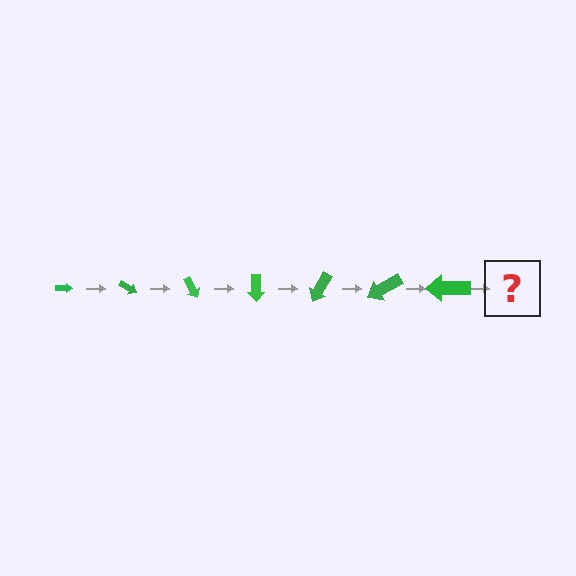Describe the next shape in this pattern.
It should be an arrow, larger than the previous one and rotated 210 degrees from the start.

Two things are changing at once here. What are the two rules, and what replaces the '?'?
The two rules are that the arrow grows larger each step and it rotates 30 degrees each step. The '?' should be an arrow, larger than the previous one and rotated 210 degrees from the start.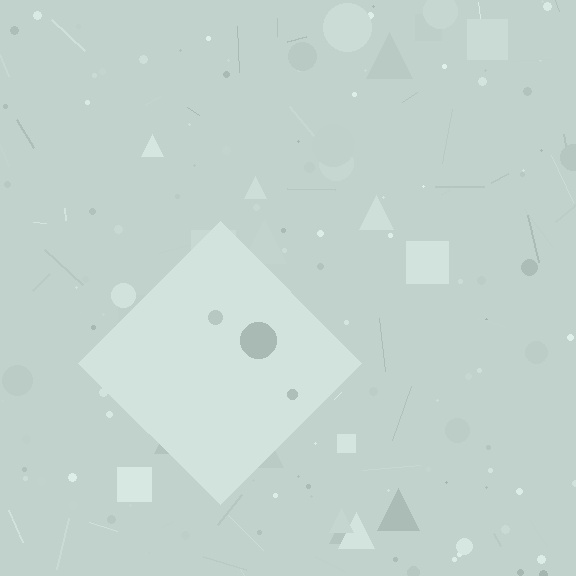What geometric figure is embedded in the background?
A diamond is embedded in the background.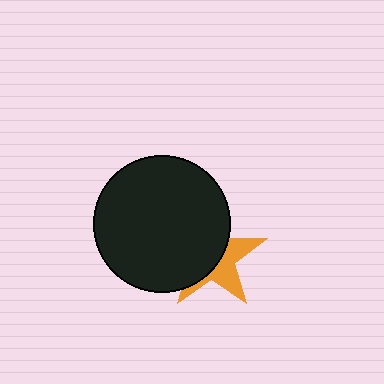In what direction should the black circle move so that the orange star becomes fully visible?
The black circle should move left. That is the shortest direction to clear the overlap and leave the orange star fully visible.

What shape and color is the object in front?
The object in front is a black circle.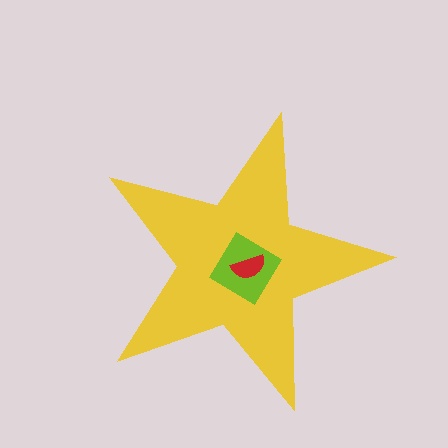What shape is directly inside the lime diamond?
The red semicircle.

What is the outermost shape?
The yellow star.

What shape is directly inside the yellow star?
The lime diamond.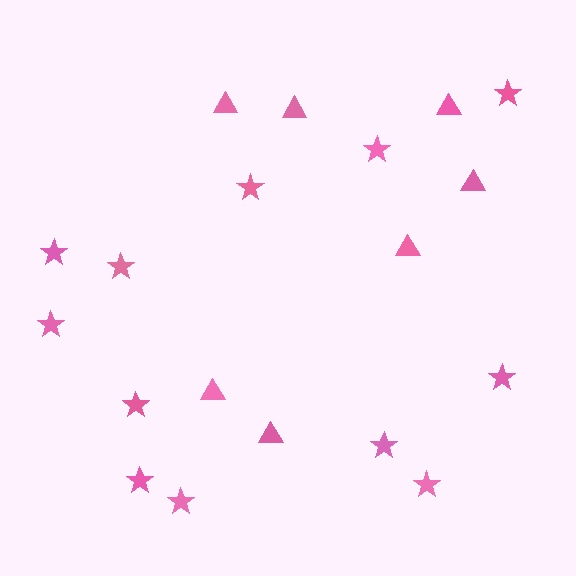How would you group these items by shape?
There are 2 groups: one group of stars (12) and one group of triangles (7).